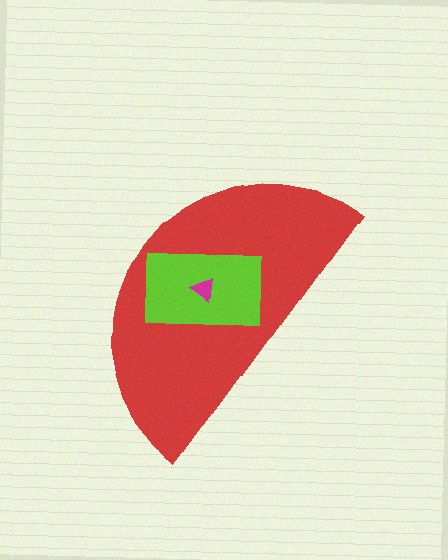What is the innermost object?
The magenta triangle.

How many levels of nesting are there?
3.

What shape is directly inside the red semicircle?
The lime rectangle.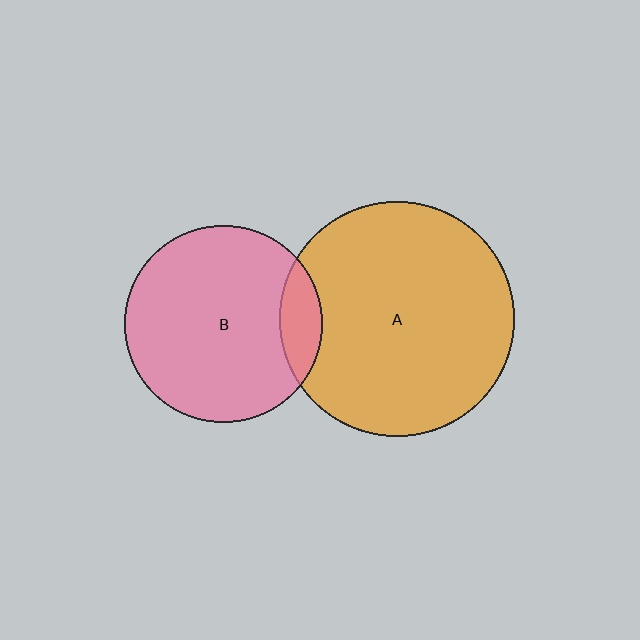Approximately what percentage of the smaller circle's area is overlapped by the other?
Approximately 10%.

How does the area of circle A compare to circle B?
Approximately 1.4 times.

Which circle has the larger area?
Circle A (orange).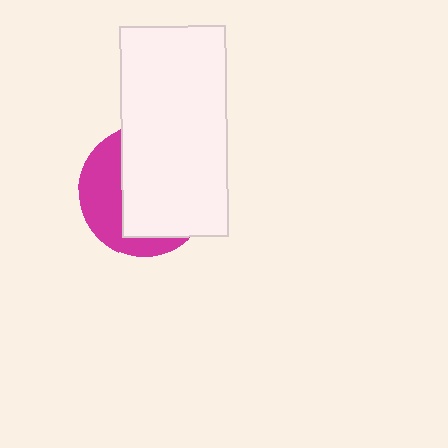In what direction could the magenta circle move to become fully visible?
The magenta circle could move left. That would shift it out from behind the white rectangle entirely.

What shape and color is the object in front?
The object in front is a white rectangle.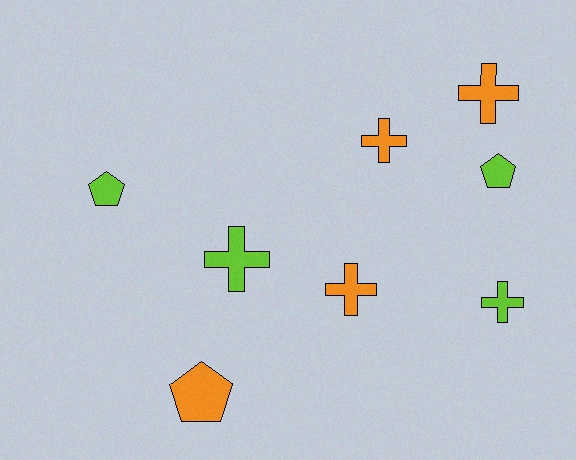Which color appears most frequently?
Orange, with 4 objects.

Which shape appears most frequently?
Cross, with 5 objects.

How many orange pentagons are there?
There is 1 orange pentagon.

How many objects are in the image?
There are 8 objects.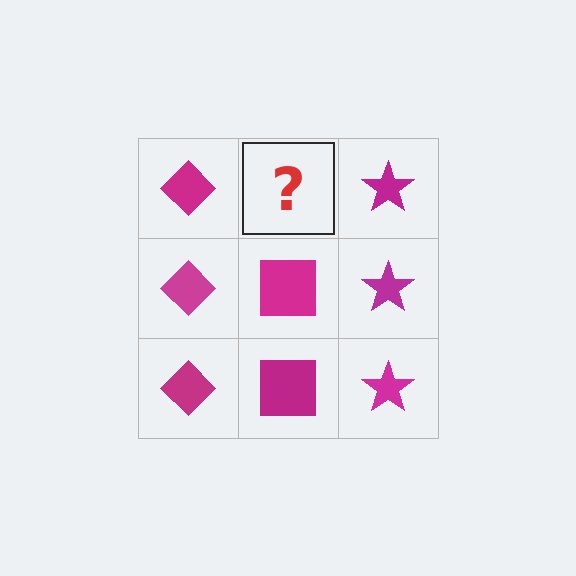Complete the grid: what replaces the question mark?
The question mark should be replaced with a magenta square.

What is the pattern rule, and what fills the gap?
The rule is that each column has a consistent shape. The gap should be filled with a magenta square.